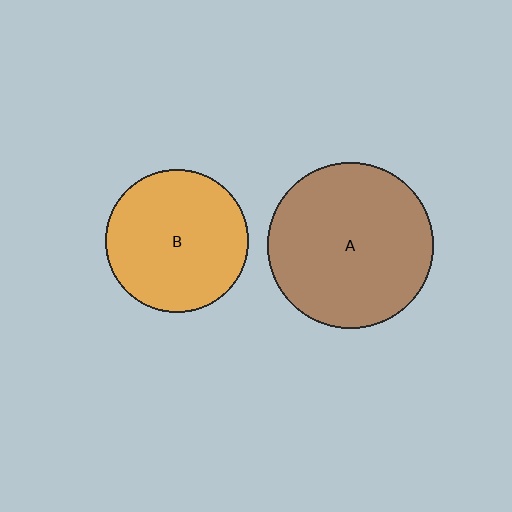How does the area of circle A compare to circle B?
Approximately 1.3 times.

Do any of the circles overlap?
No, none of the circles overlap.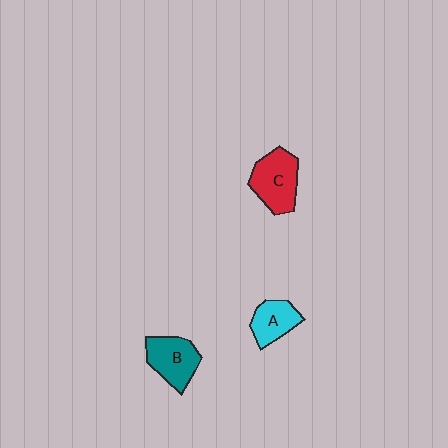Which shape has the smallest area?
Shape A (cyan).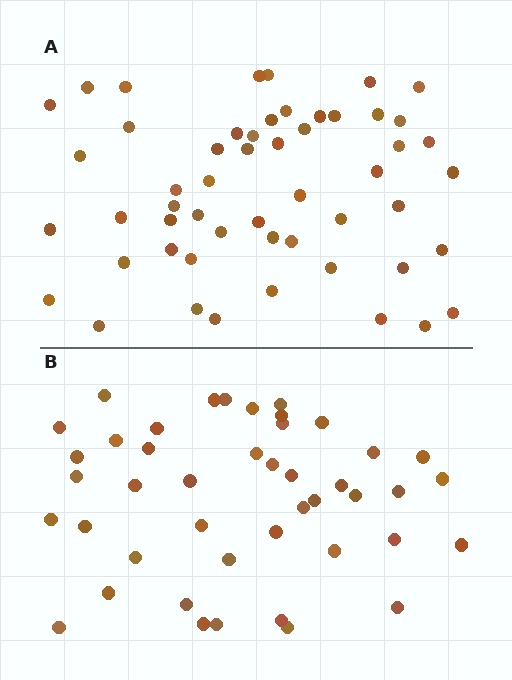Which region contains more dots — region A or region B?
Region A (the top region) has more dots.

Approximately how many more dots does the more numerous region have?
Region A has roughly 8 or so more dots than region B.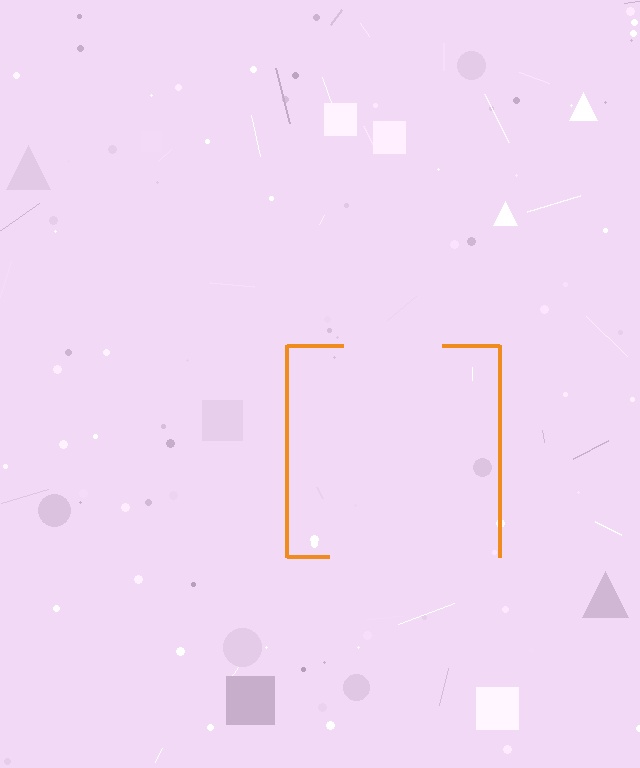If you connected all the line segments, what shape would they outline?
They would outline a square.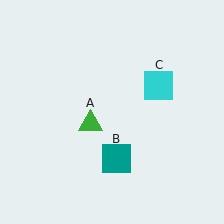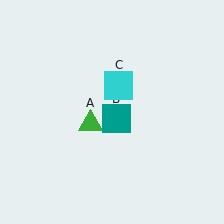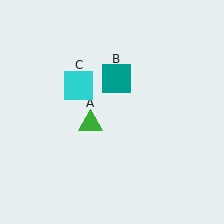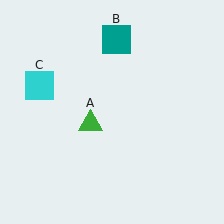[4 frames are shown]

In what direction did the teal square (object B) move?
The teal square (object B) moved up.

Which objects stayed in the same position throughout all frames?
Green triangle (object A) remained stationary.